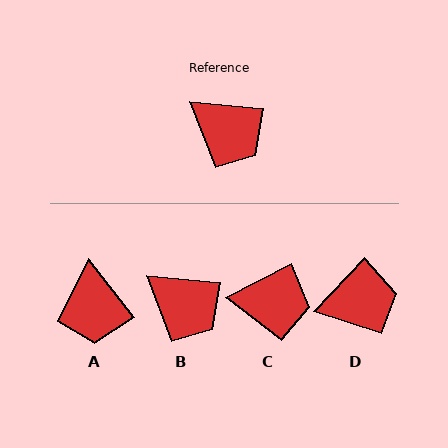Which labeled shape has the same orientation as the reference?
B.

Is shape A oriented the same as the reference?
No, it is off by about 47 degrees.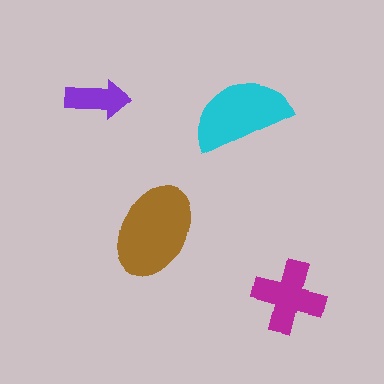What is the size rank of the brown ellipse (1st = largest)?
1st.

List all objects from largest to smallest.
The brown ellipse, the cyan semicircle, the magenta cross, the purple arrow.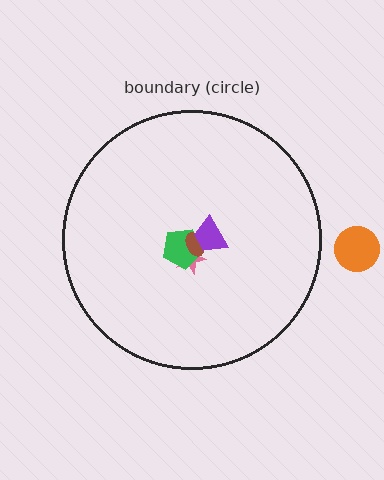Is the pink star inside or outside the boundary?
Inside.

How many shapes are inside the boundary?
4 inside, 1 outside.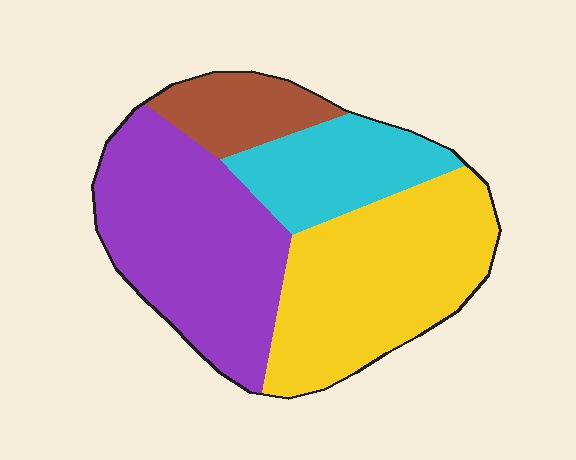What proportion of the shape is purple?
Purple covers 36% of the shape.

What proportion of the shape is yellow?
Yellow covers about 35% of the shape.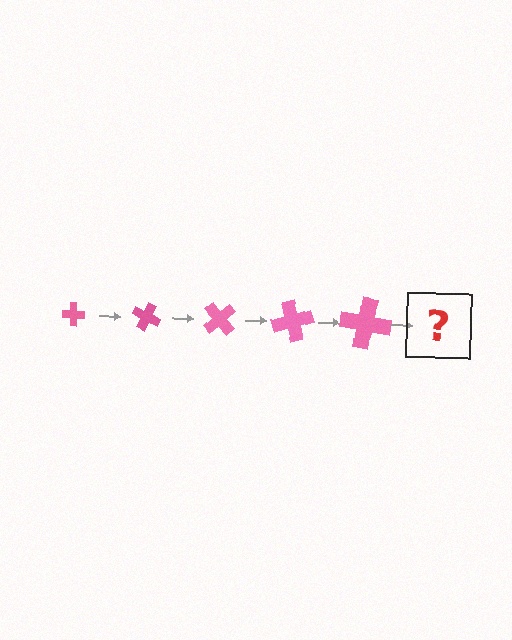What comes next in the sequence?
The next element should be a cross, larger than the previous one and rotated 125 degrees from the start.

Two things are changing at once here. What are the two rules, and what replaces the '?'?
The two rules are that the cross grows larger each step and it rotates 25 degrees each step. The '?' should be a cross, larger than the previous one and rotated 125 degrees from the start.